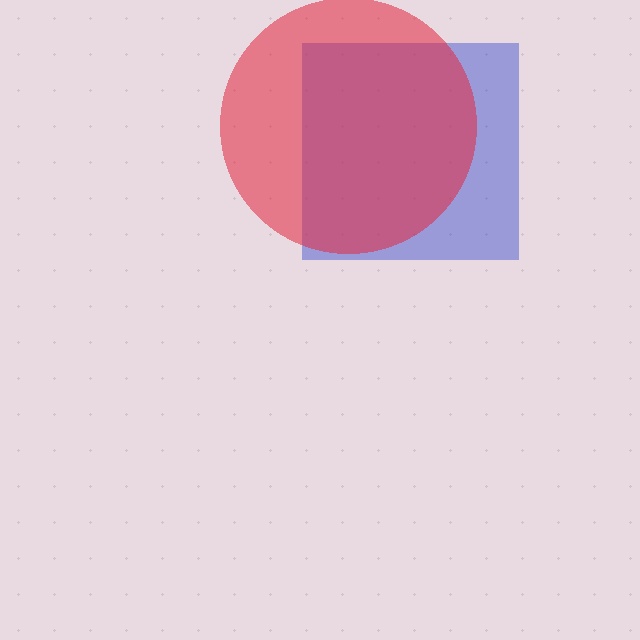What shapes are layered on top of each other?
The layered shapes are: a blue square, a red circle.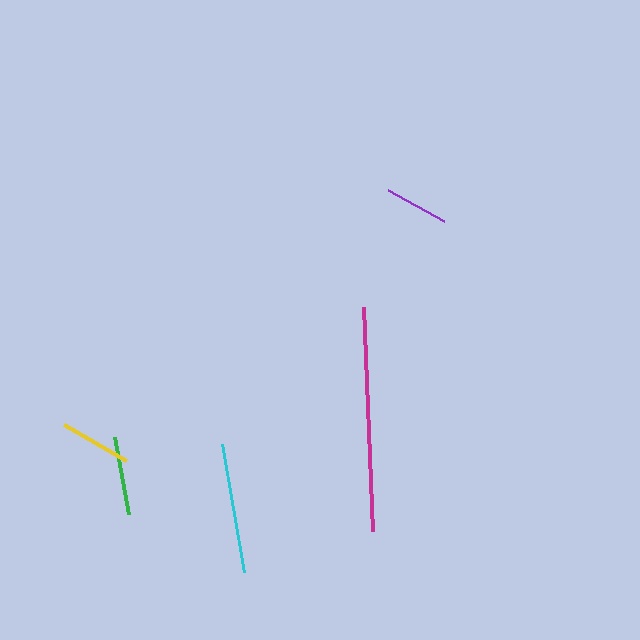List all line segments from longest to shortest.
From longest to shortest: magenta, cyan, green, yellow, purple.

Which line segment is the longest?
The magenta line is the longest at approximately 225 pixels.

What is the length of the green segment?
The green segment is approximately 78 pixels long.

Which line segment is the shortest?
The purple line is the shortest at approximately 65 pixels.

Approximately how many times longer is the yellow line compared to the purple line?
The yellow line is approximately 1.1 times the length of the purple line.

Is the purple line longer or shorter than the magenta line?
The magenta line is longer than the purple line.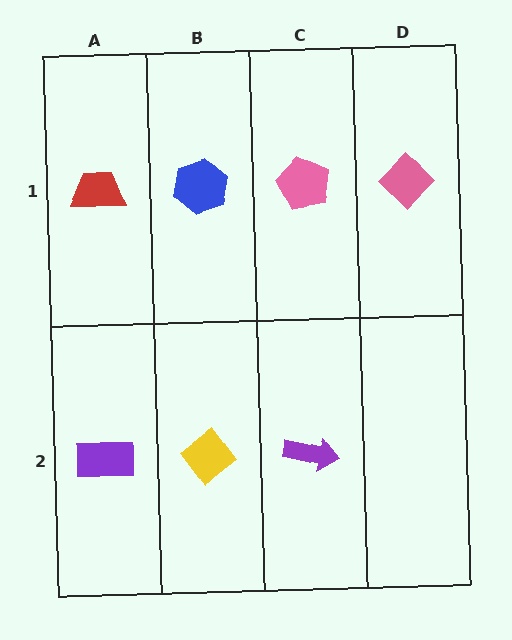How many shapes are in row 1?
4 shapes.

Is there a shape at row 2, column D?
No, that cell is empty.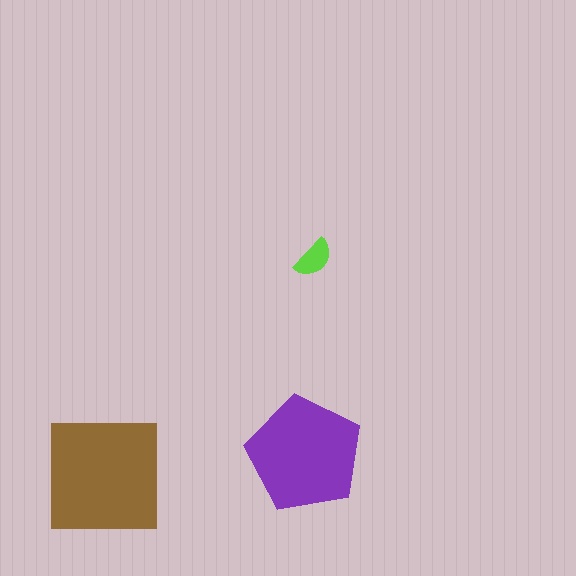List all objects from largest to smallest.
The brown square, the purple pentagon, the lime semicircle.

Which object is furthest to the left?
The brown square is leftmost.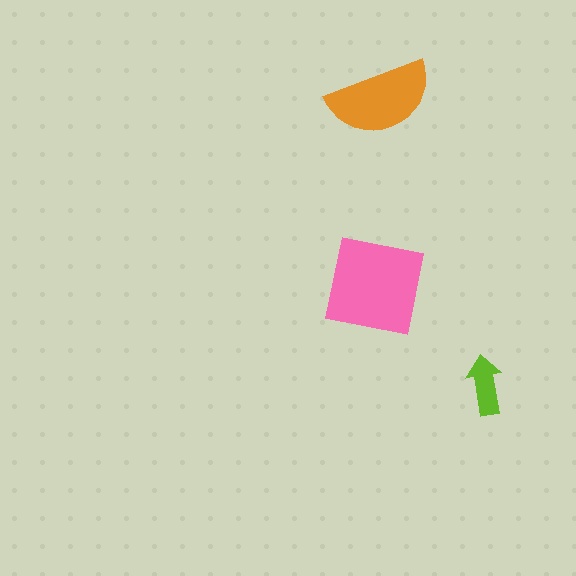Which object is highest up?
The orange semicircle is topmost.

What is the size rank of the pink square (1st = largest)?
1st.